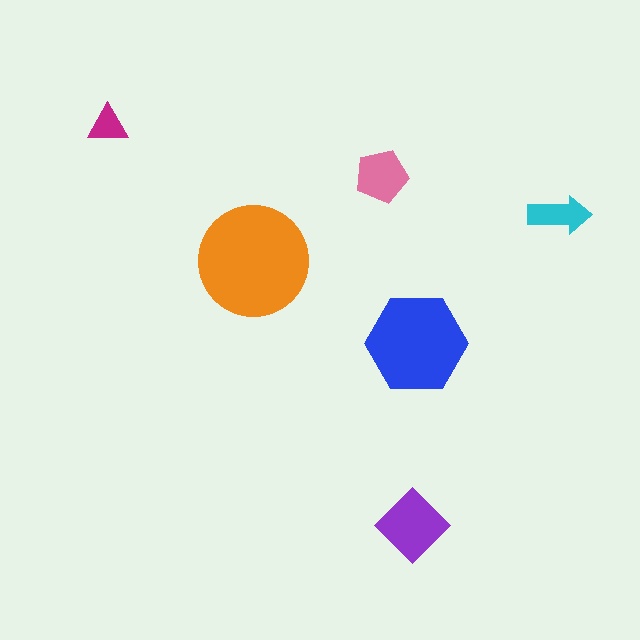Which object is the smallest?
The magenta triangle.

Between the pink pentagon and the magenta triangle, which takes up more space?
The pink pentagon.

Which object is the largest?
The orange circle.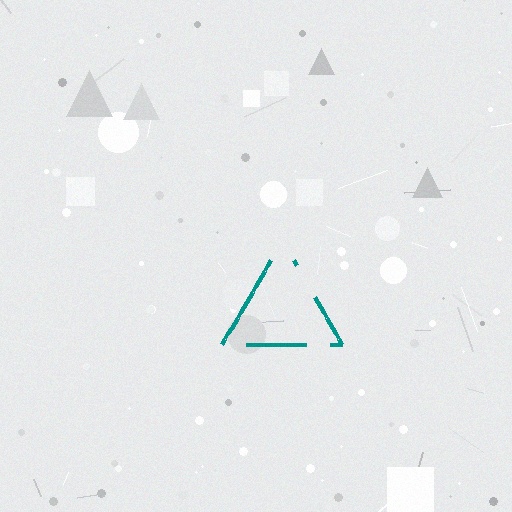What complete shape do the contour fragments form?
The contour fragments form a triangle.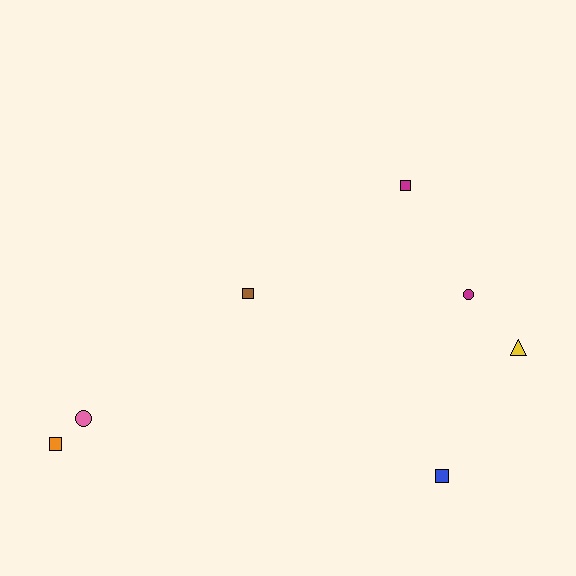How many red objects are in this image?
There are no red objects.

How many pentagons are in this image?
There are no pentagons.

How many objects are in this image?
There are 7 objects.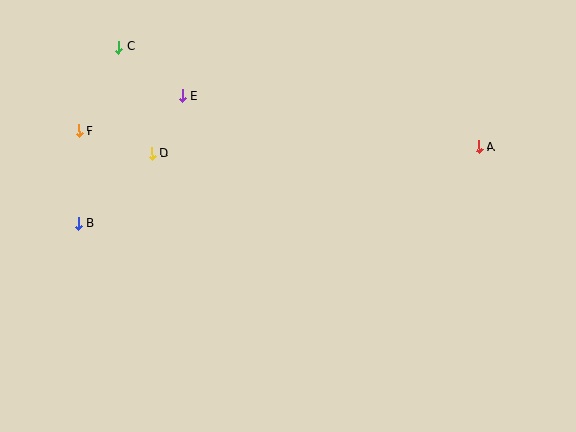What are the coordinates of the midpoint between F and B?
The midpoint between F and B is at (79, 177).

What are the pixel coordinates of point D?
Point D is at (151, 154).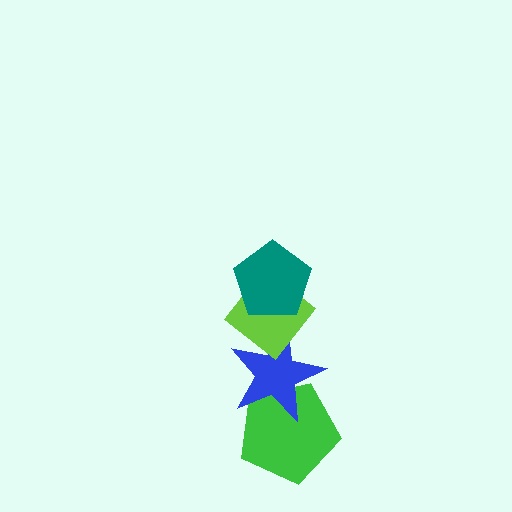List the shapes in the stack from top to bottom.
From top to bottom: the teal pentagon, the lime diamond, the blue star, the green pentagon.